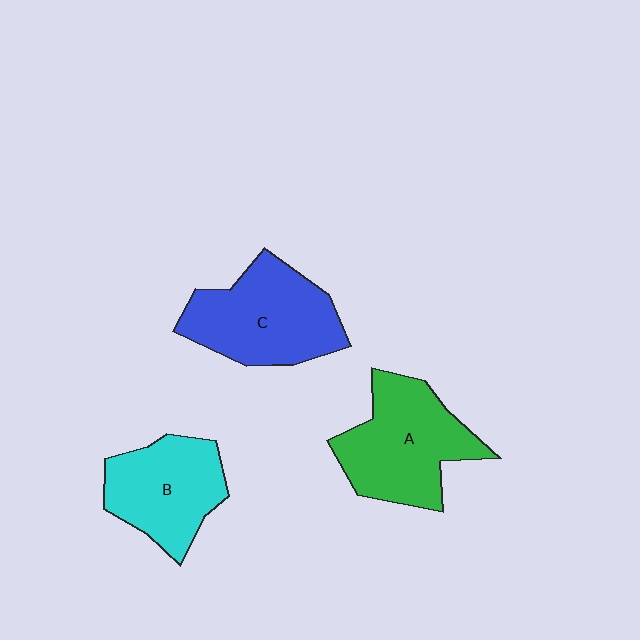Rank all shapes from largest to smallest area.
From largest to smallest: A (green), C (blue), B (cyan).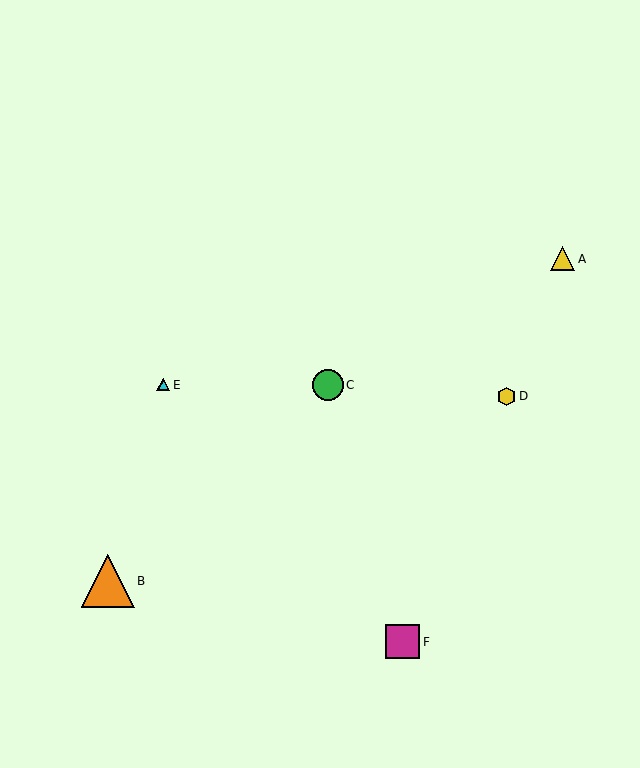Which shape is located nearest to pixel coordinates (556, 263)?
The yellow triangle (labeled A) at (563, 259) is nearest to that location.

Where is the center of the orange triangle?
The center of the orange triangle is at (108, 581).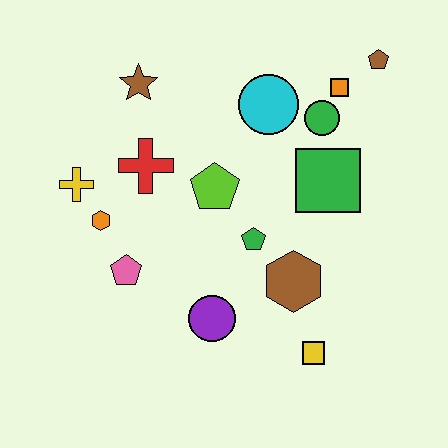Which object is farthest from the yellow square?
The brown star is farthest from the yellow square.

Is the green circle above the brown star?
No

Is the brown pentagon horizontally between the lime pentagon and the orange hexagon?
No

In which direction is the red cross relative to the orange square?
The red cross is to the left of the orange square.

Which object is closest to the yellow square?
The brown hexagon is closest to the yellow square.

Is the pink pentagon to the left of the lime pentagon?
Yes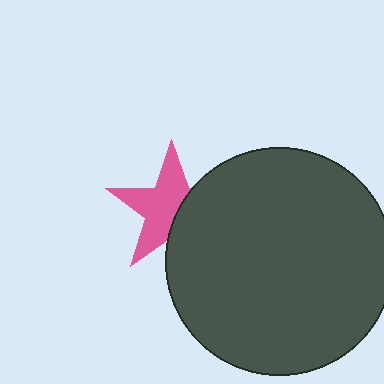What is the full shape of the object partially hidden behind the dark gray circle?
The partially hidden object is a pink star.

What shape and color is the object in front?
The object in front is a dark gray circle.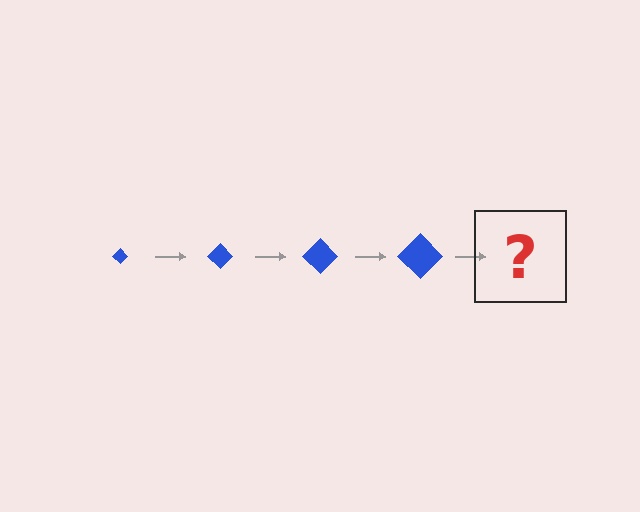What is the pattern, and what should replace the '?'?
The pattern is that the diamond gets progressively larger each step. The '?' should be a blue diamond, larger than the previous one.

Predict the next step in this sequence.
The next step is a blue diamond, larger than the previous one.